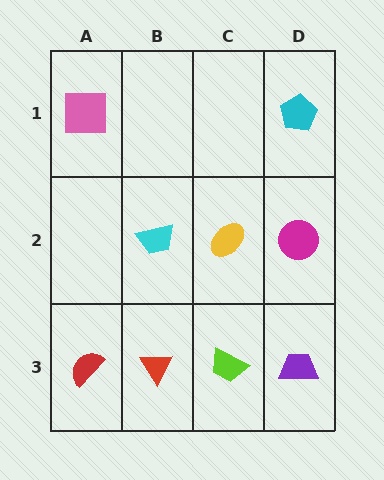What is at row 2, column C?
A yellow ellipse.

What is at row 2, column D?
A magenta circle.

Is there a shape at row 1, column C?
No, that cell is empty.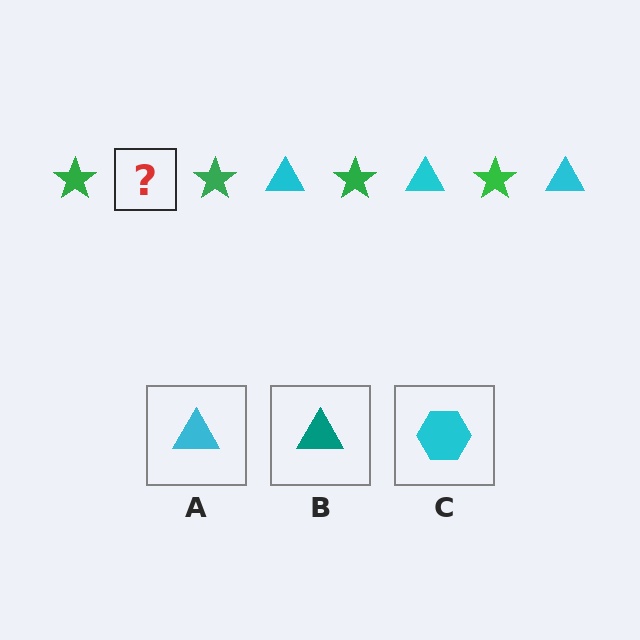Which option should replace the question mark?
Option A.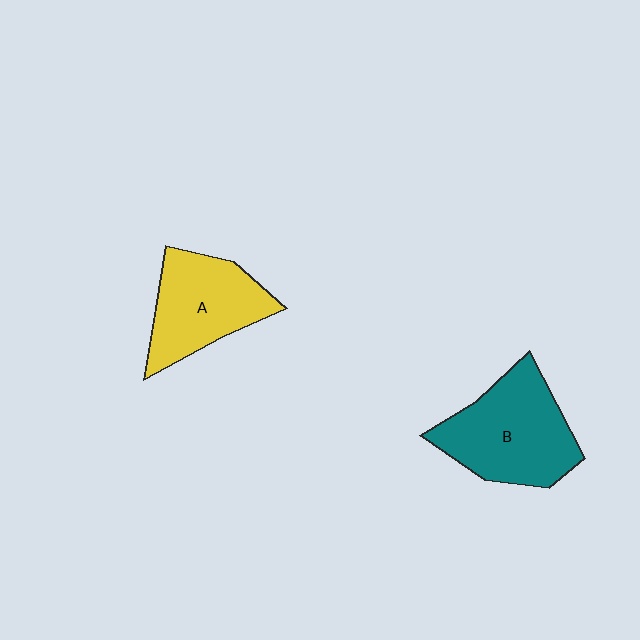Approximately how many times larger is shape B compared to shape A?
Approximately 1.2 times.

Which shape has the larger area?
Shape B (teal).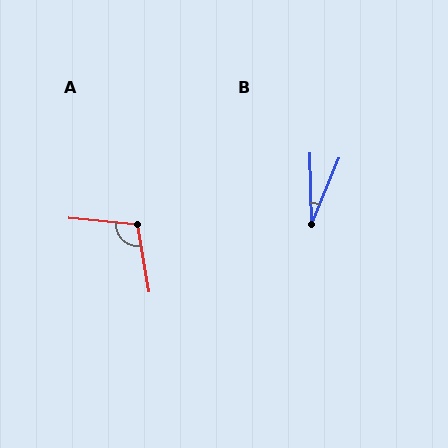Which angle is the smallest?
B, at approximately 24 degrees.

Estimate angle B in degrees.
Approximately 24 degrees.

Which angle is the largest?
A, at approximately 105 degrees.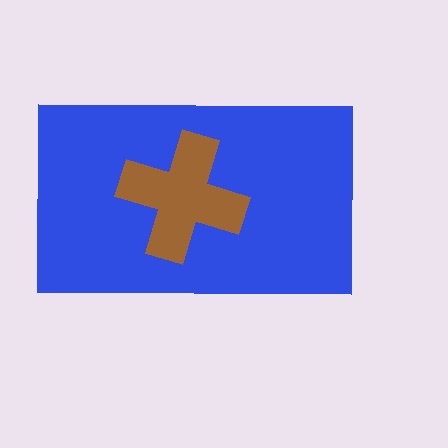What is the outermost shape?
The blue rectangle.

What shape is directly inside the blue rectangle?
The brown cross.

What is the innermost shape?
The brown cross.